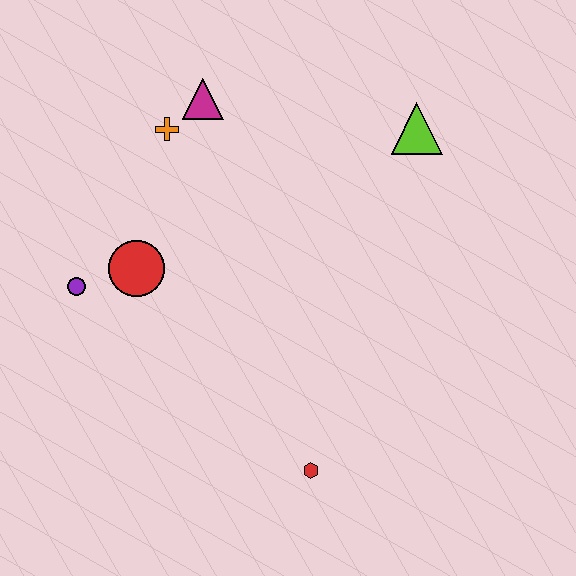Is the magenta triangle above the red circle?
Yes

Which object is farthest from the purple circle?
The lime triangle is farthest from the purple circle.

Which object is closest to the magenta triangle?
The orange cross is closest to the magenta triangle.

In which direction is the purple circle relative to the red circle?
The purple circle is to the left of the red circle.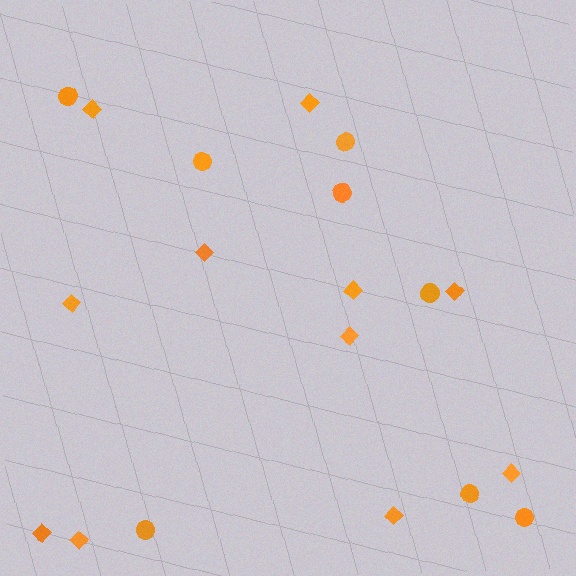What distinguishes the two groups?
There are 2 groups: one group of circles (8) and one group of diamonds (11).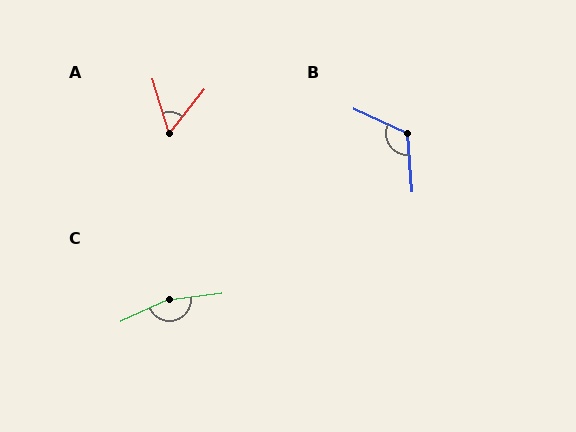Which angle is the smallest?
A, at approximately 55 degrees.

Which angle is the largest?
C, at approximately 162 degrees.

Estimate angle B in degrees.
Approximately 118 degrees.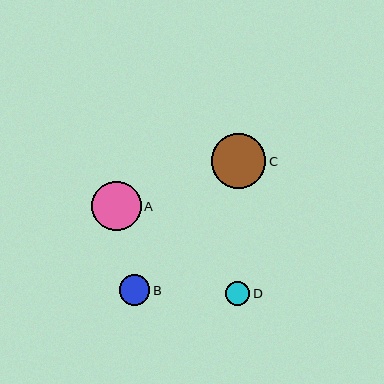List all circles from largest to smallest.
From largest to smallest: C, A, B, D.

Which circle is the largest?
Circle C is the largest with a size of approximately 55 pixels.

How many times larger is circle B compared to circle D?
Circle B is approximately 1.3 times the size of circle D.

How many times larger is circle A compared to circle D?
Circle A is approximately 2.1 times the size of circle D.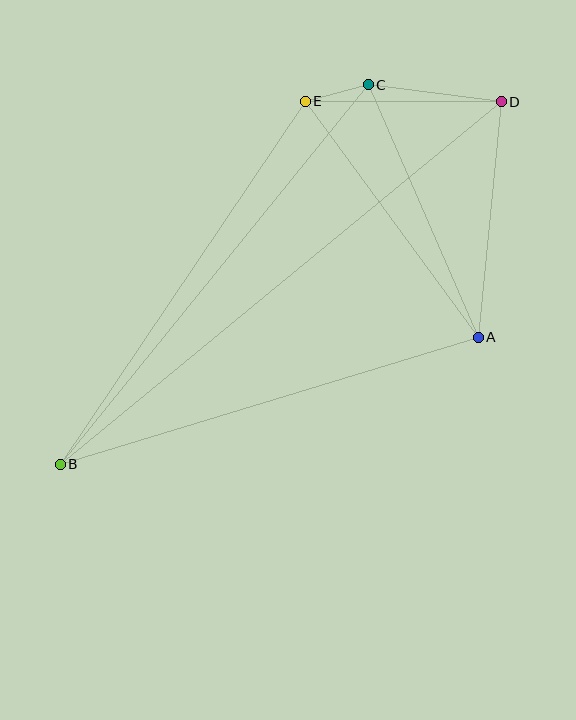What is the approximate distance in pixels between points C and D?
The distance between C and D is approximately 134 pixels.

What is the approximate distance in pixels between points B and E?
The distance between B and E is approximately 438 pixels.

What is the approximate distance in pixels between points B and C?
The distance between B and C is approximately 489 pixels.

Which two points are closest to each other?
Points C and E are closest to each other.